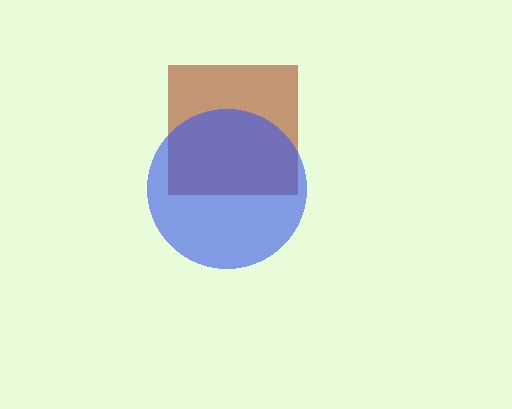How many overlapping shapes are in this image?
There are 2 overlapping shapes in the image.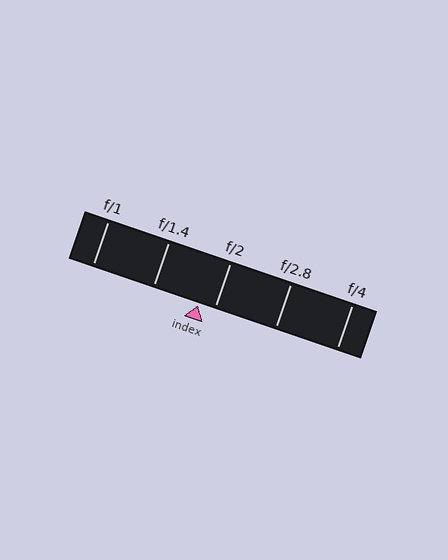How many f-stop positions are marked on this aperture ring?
There are 5 f-stop positions marked.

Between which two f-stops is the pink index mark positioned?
The index mark is between f/1.4 and f/2.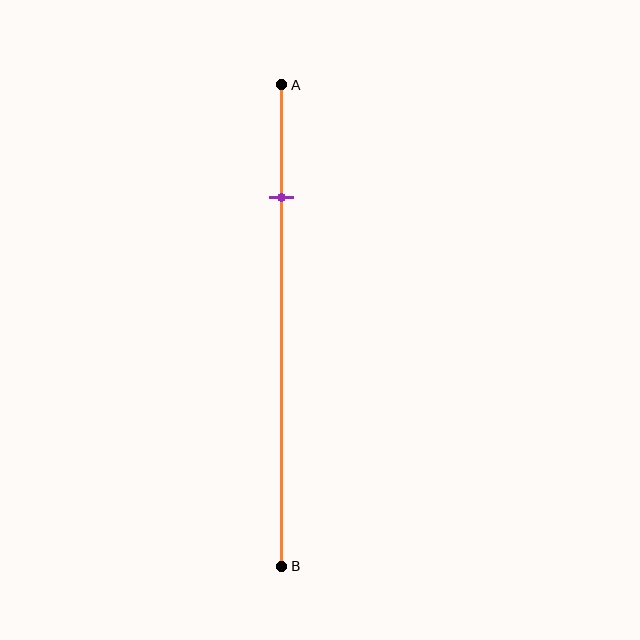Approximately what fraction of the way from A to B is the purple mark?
The purple mark is approximately 25% of the way from A to B.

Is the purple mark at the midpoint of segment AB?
No, the mark is at about 25% from A, not at the 50% midpoint.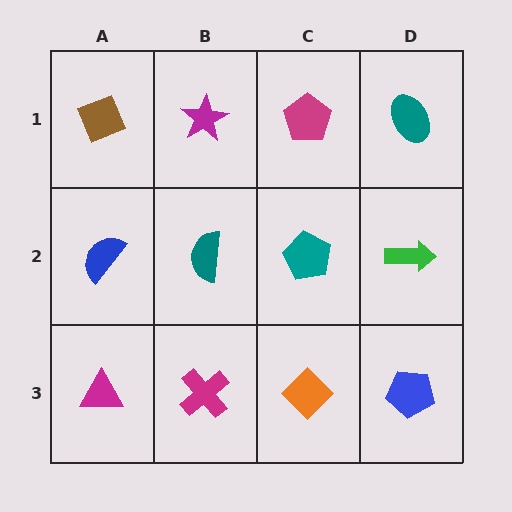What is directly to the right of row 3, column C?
A blue pentagon.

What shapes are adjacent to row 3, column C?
A teal pentagon (row 2, column C), a magenta cross (row 3, column B), a blue pentagon (row 3, column D).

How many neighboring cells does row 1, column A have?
2.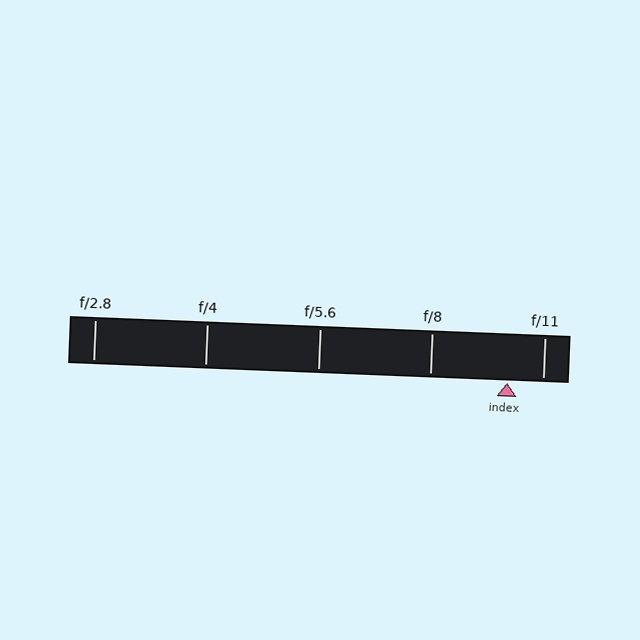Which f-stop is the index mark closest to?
The index mark is closest to f/11.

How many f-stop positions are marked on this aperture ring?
There are 5 f-stop positions marked.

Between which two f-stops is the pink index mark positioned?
The index mark is between f/8 and f/11.